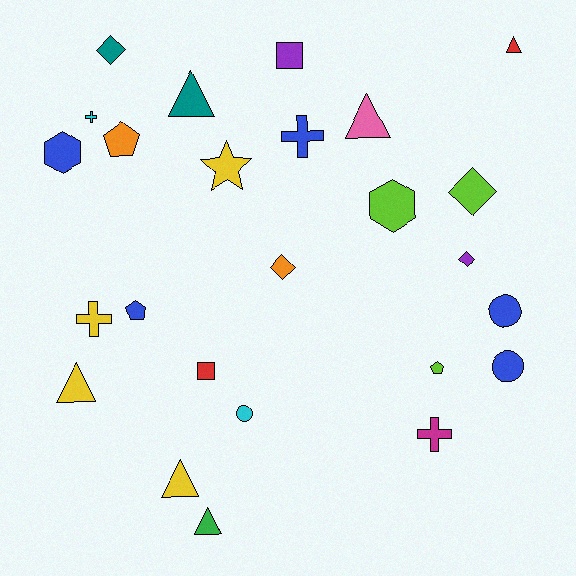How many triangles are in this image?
There are 6 triangles.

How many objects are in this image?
There are 25 objects.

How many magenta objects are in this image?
There is 1 magenta object.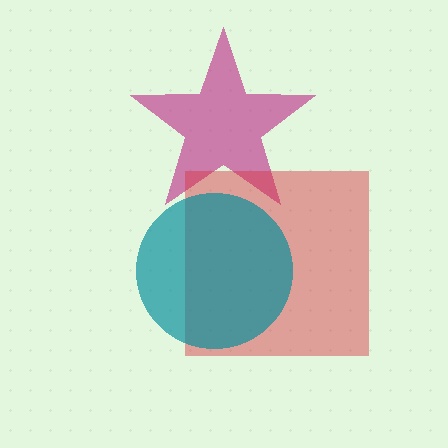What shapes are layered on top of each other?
The layered shapes are: a magenta star, a red square, a teal circle.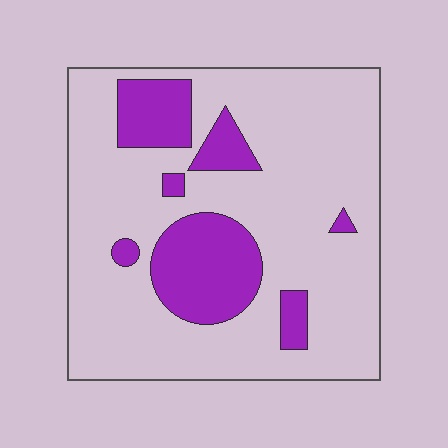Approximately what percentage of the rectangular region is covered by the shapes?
Approximately 20%.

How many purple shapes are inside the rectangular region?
7.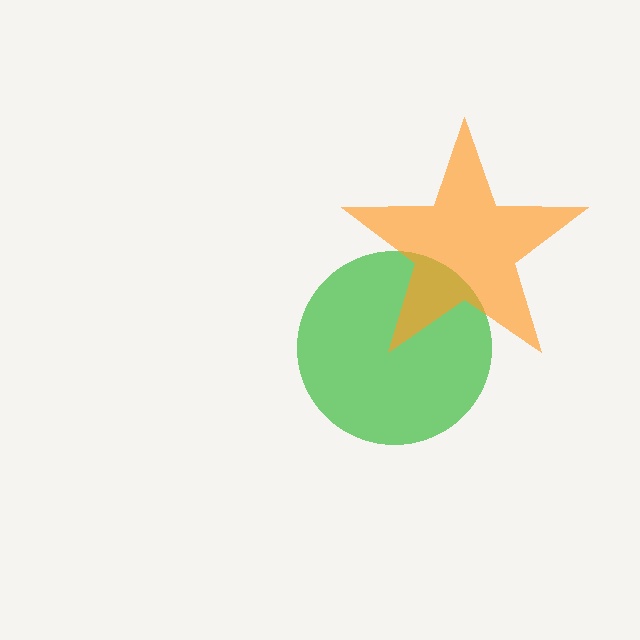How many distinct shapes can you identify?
There are 2 distinct shapes: a green circle, an orange star.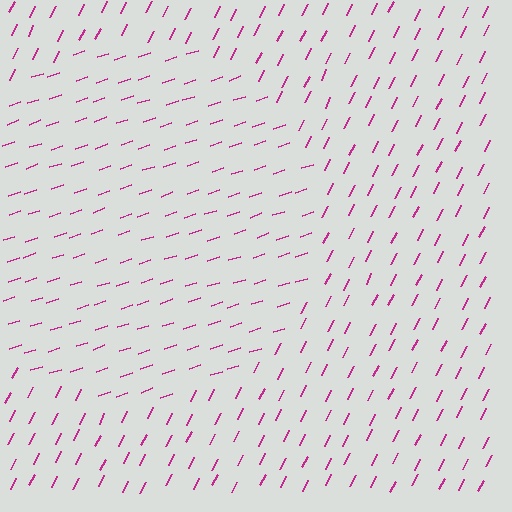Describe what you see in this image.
The image is filled with small magenta line segments. A circle region in the image has lines oriented differently from the surrounding lines, creating a visible texture boundary.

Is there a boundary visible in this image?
Yes, there is a texture boundary formed by a change in line orientation.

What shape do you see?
I see a circle.